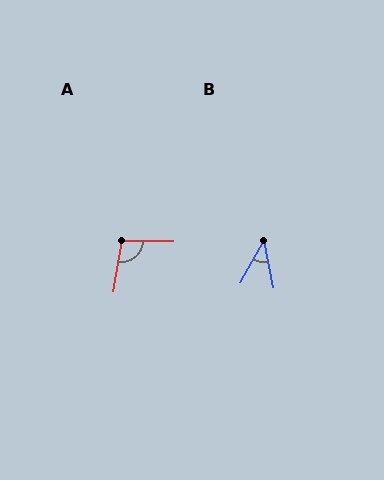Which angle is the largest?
A, at approximately 98 degrees.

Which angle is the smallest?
B, at approximately 41 degrees.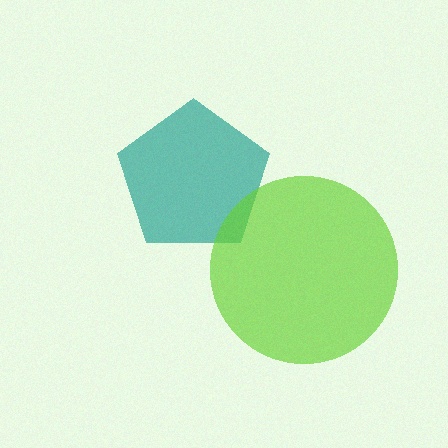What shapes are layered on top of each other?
The layered shapes are: a teal pentagon, a lime circle.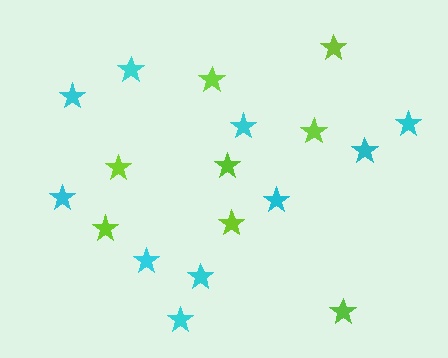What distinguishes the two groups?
There are 2 groups: one group of cyan stars (10) and one group of lime stars (8).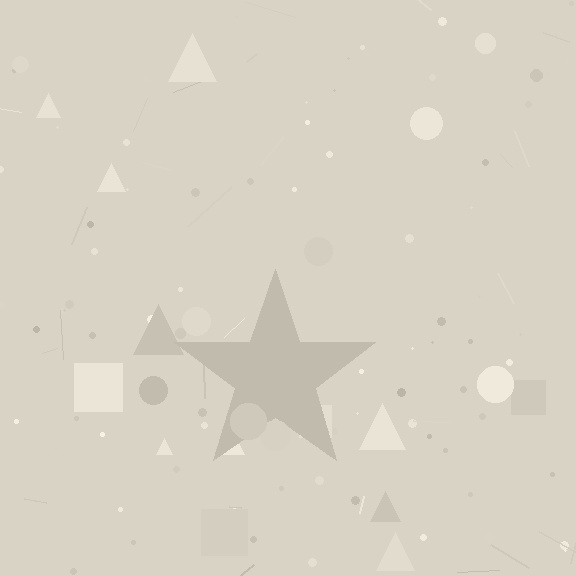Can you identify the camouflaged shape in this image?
The camouflaged shape is a star.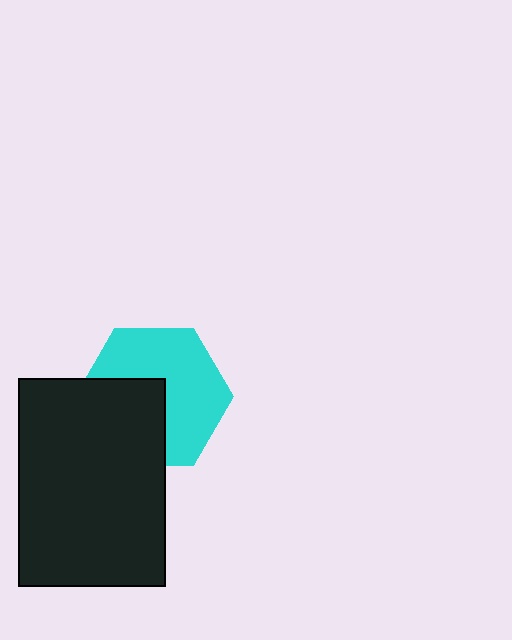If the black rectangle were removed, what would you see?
You would see the complete cyan hexagon.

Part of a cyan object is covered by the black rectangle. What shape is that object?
It is a hexagon.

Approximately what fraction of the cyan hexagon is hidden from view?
Roughly 40% of the cyan hexagon is hidden behind the black rectangle.